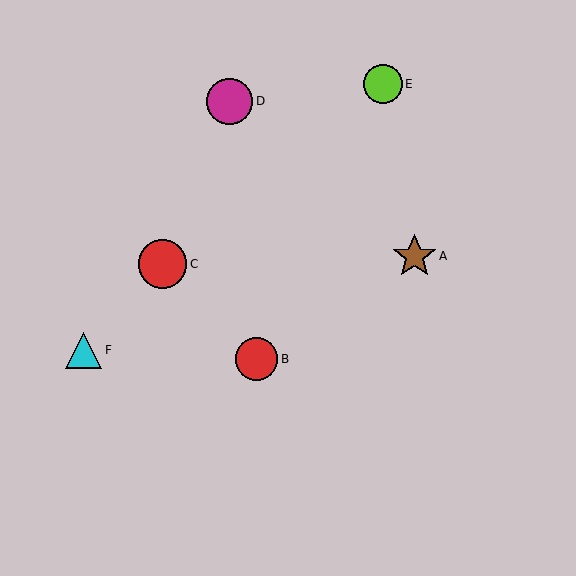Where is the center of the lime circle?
The center of the lime circle is at (383, 84).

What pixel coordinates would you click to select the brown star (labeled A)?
Click at (415, 256) to select the brown star A.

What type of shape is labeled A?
Shape A is a brown star.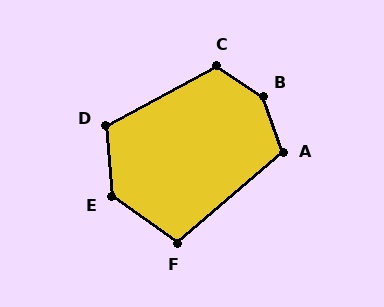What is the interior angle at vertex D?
Approximately 113 degrees (obtuse).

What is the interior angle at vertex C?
Approximately 118 degrees (obtuse).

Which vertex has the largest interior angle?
B, at approximately 143 degrees.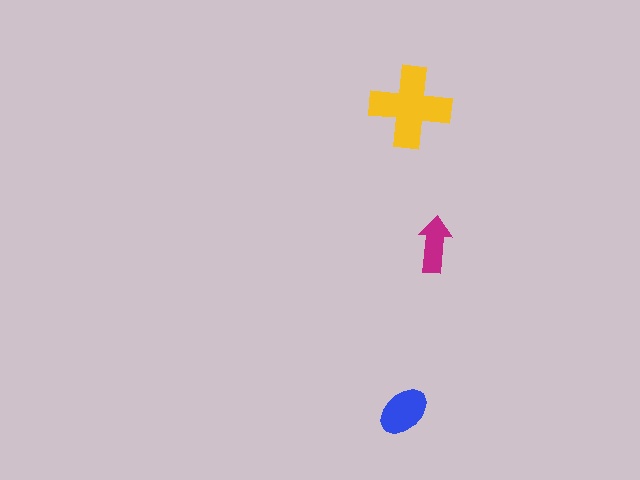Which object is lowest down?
The blue ellipse is bottommost.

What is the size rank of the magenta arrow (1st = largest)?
3rd.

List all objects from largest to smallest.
The yellow cross, the blue ellipse, the magenta arrow.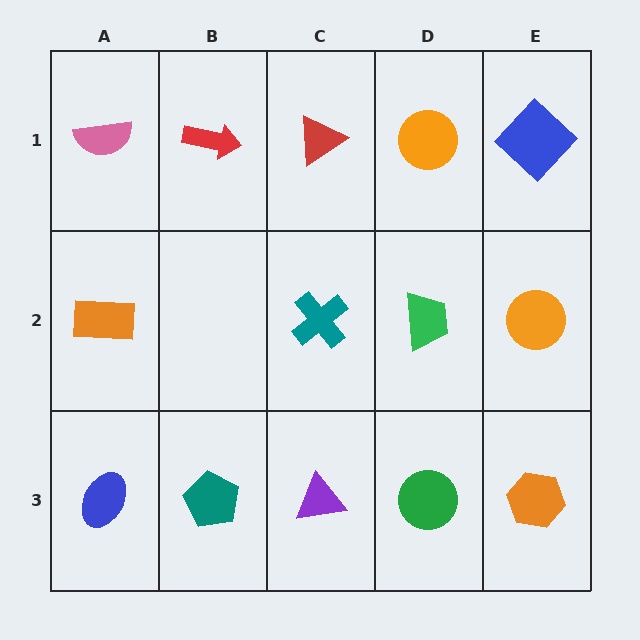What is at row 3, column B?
A teal pentagon.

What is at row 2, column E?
An orange circle.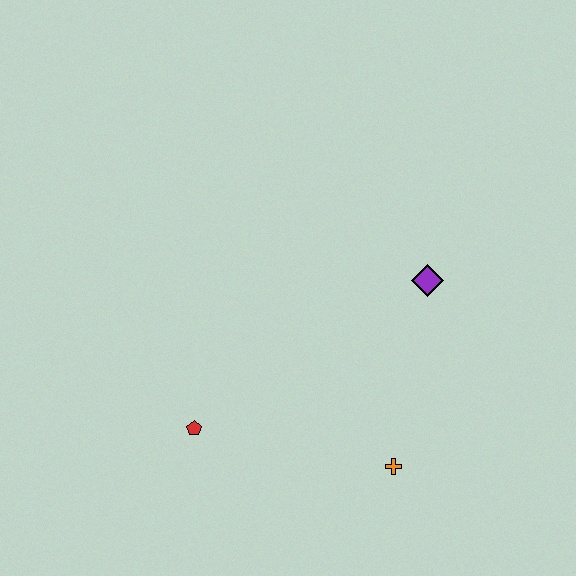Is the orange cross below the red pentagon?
Yes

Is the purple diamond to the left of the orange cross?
No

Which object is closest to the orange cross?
The purple diamond is closest to the orange cross.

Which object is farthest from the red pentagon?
The purple diamond is farthest from the red pentagon.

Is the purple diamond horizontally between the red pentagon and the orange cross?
No